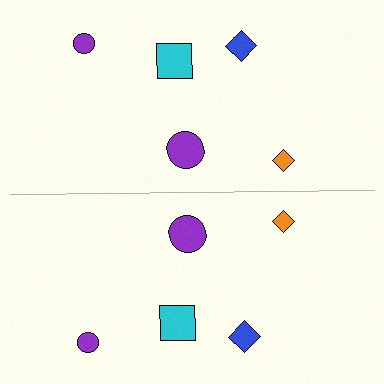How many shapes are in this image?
There are 10 shapes in this image.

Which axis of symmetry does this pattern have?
The pattern has a horizontal axis of symmetry running through the center of the image.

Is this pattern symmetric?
Yes, this pattern has bilateral (reflection) symmetry.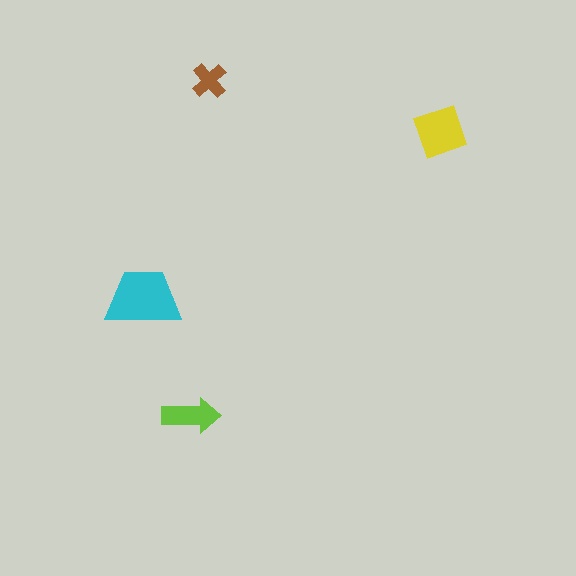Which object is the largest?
The cyan trapezoid.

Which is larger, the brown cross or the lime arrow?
The lime arrow.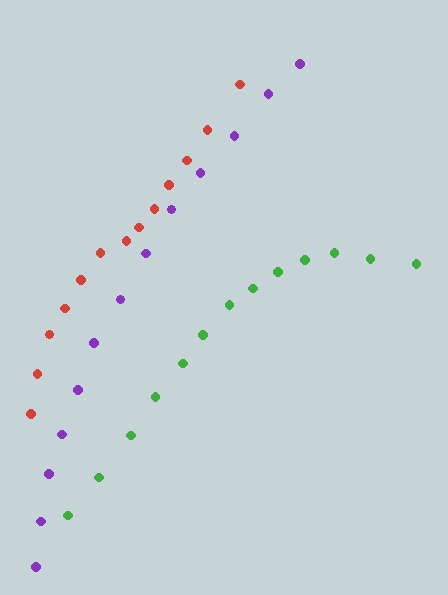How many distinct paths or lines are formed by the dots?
There are 3 distinct paths.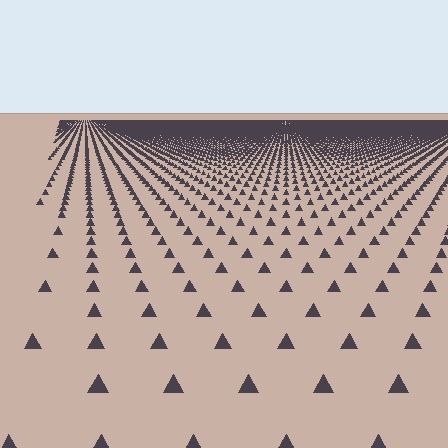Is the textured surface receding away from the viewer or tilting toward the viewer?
The surface is receding away from the viewer. Texture elements get smaller and denser toward the top.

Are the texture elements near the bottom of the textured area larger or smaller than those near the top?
Larger. Near the bottom, elements are closer to the viewer and appear at a bigger on-screen size.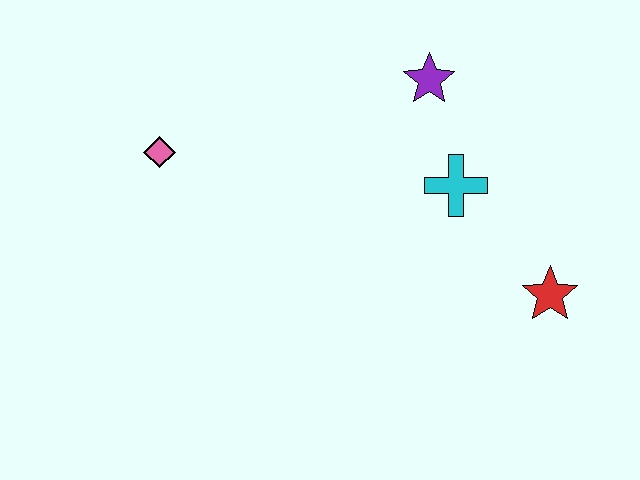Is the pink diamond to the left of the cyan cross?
Yes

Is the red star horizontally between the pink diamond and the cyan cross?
No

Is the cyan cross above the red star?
Yes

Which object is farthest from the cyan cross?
The pink diamond is farthest from the cyan cross.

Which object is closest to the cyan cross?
The purple star is closest to the cyan cross.